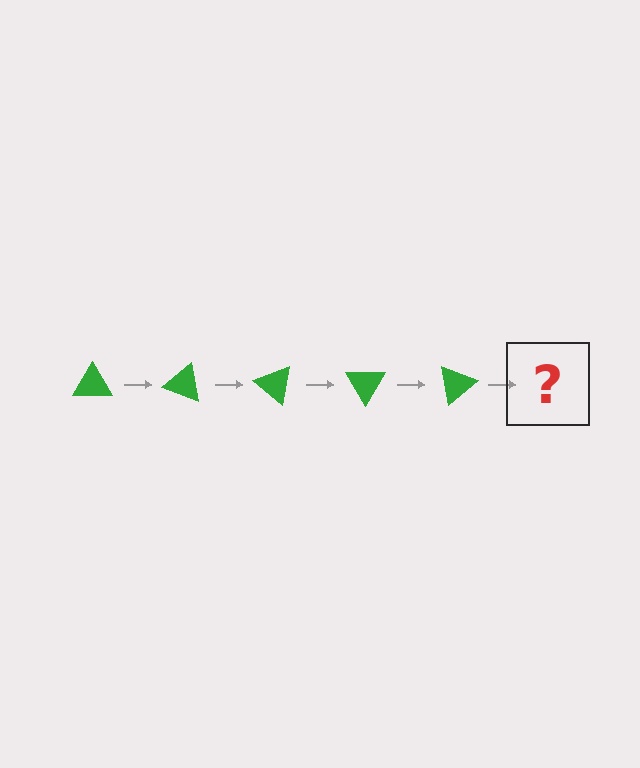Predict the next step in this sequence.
The next step is a green triangle rotated 100 degrees.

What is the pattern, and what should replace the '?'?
The pattern is that the triangle rotates 20 degrees each step. The '?' should be a green triangle rotated 100 degrees.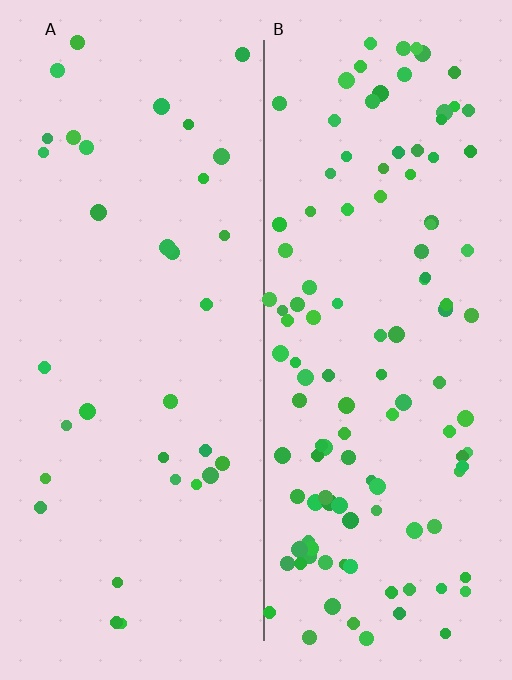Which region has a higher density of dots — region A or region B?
B (the right).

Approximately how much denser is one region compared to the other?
Approximately 3.5× — region B over region A.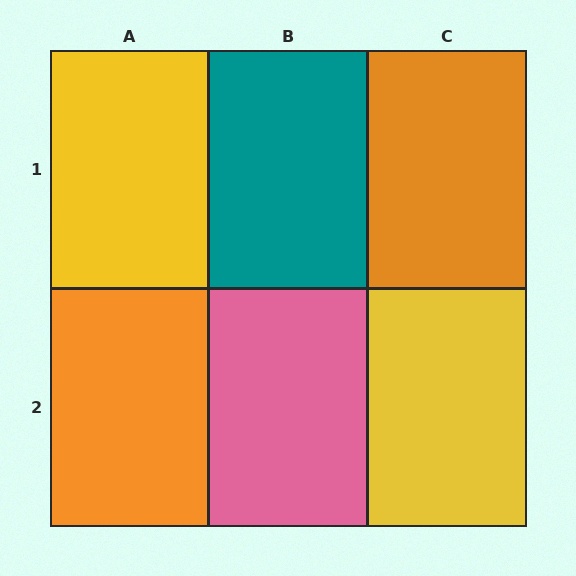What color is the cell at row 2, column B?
Pink.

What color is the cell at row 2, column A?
Orange.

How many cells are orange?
2 cells are orange.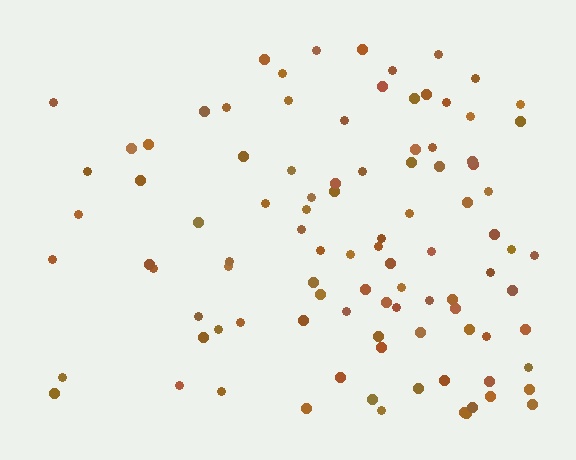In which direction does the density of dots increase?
From left to right, with the right side densest.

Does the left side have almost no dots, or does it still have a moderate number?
Still a moderate number, just noticeably fewer than the right.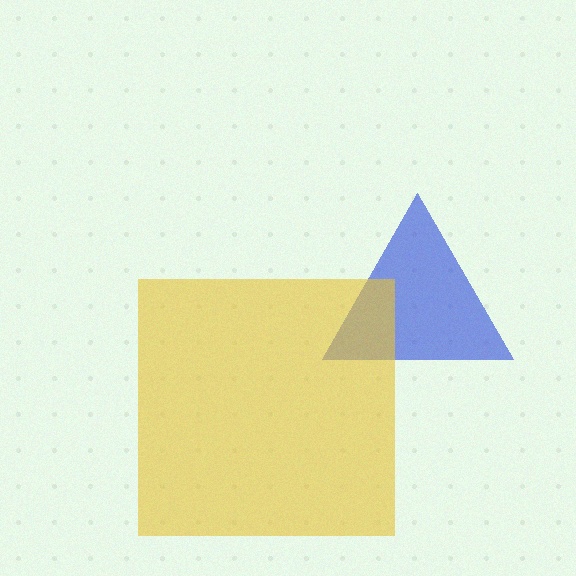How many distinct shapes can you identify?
There are 2 distinct shapes: a blue triangle, a yellow square.